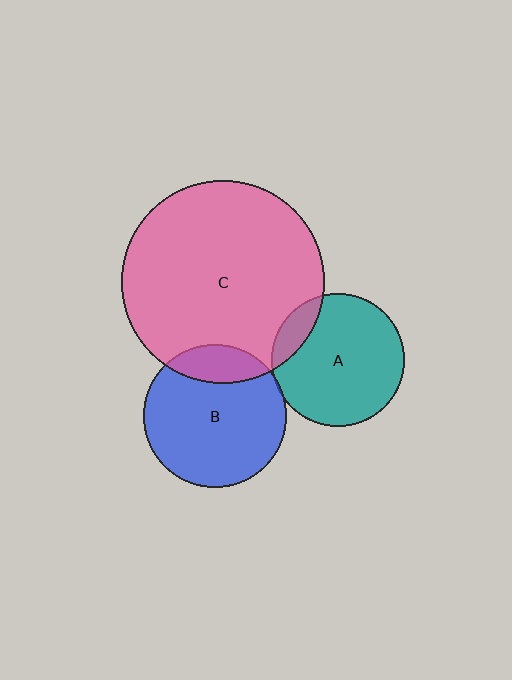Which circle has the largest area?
Circle C (pink).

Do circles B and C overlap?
Yes.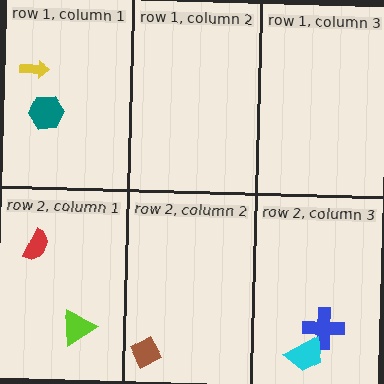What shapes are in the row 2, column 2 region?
The brown diamond.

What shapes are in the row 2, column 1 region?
The lime triangle, the red semicircle.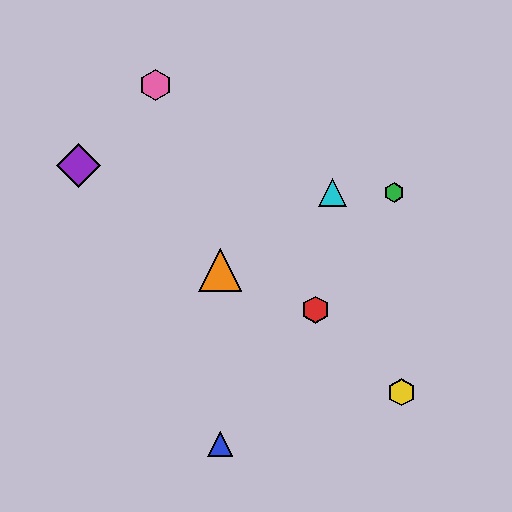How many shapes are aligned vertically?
2 shapes (the blue triangle, the orange triangle) are aligned vertically.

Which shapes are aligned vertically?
The blue triangle, the orange triangle are aligned vertically.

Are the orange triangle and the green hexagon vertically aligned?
No, the orange triangle is at x≈220 and the green hexagon is at x≈394.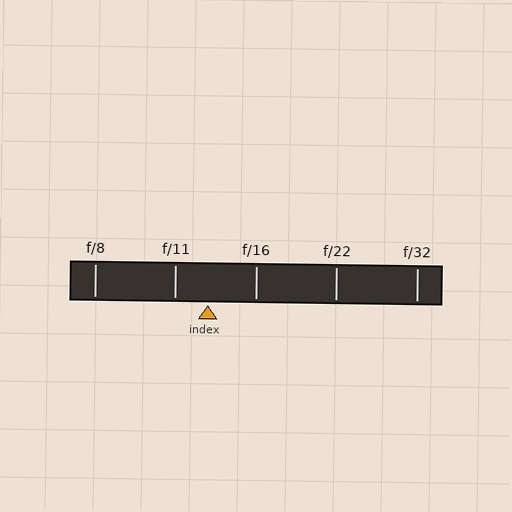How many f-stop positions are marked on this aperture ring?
There are 5 f-stop positions marked.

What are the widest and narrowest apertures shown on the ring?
The widest aperture shown is f/8 and the narrowest is f/32.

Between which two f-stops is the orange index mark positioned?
The index mark is between f/11 and f/16.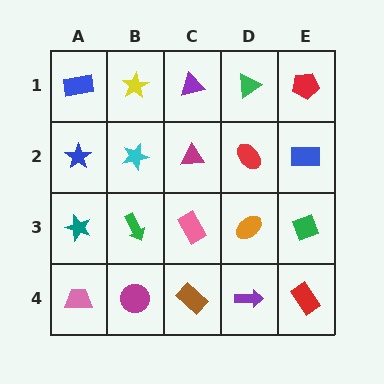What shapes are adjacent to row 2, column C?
A purple triangle (row 1, column C), a pink rectangle (row 3, column C), a cyan star (row 2, column B), a red ellipse (row 2, column D).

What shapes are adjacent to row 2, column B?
A yellow star (row 1, column B), a green arrow (row 3, column B), a blue star (row 2, column A), a magenta triangle (row 2, column C).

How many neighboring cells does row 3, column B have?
4.